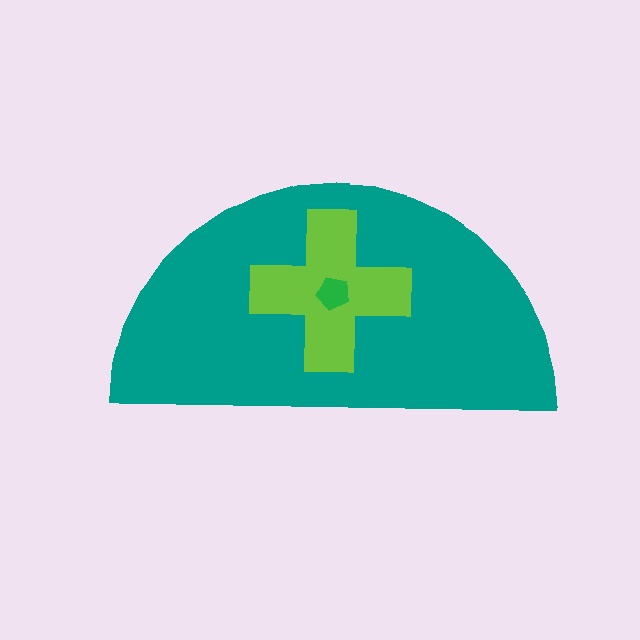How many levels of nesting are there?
3.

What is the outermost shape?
The teal semicircle.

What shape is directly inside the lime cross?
The green pentagon.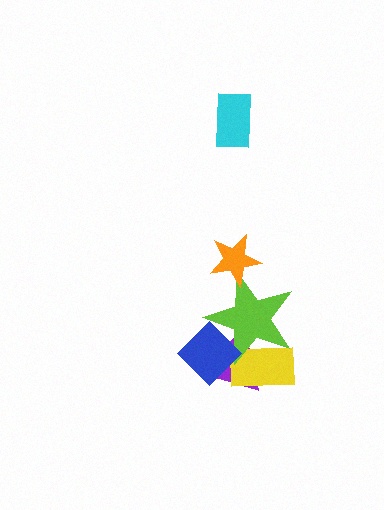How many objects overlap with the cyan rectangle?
0 objects overlap with the cyan rectangle.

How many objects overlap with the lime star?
4 objects overlap with the lime star.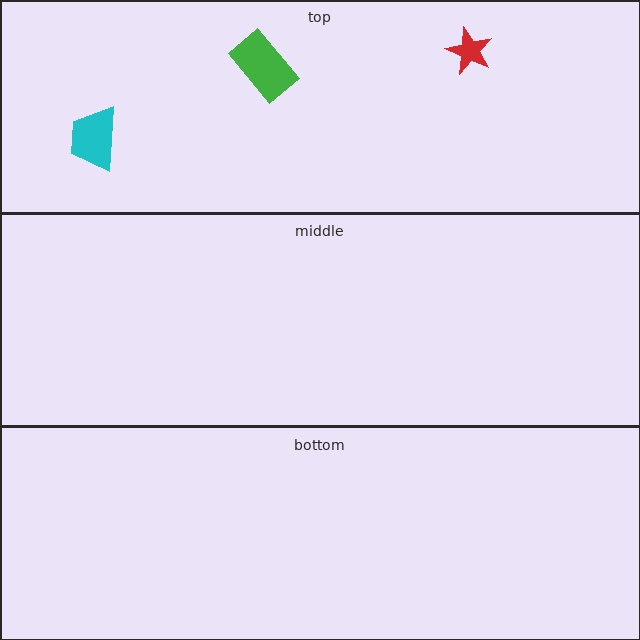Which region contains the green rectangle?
The top region.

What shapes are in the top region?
The cyan trapezoid, the green rectangle, the red star.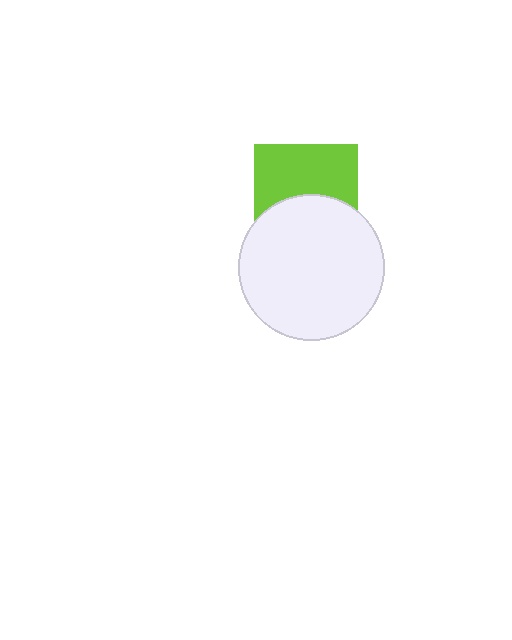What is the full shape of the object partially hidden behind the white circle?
The partially hidden object is a lime square.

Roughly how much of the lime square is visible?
About half of it is visible (roughly 55%).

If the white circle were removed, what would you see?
You would see the complete lime square.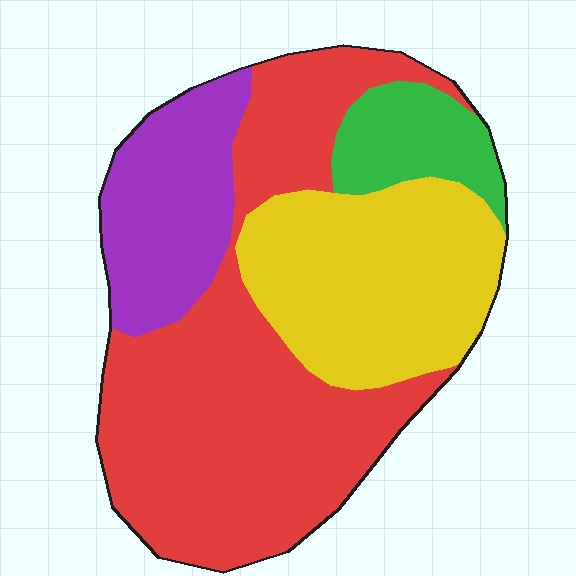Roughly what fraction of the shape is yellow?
Yellow takes up between a quarter and a half of the shape.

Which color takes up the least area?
Green, at roughly 10%.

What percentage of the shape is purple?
Purple takes up about one sixth (1/6) of the shape.